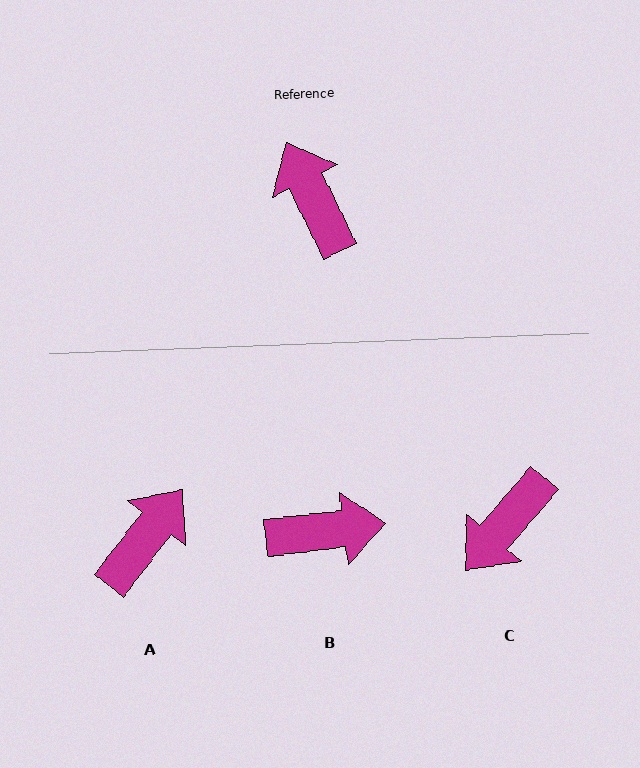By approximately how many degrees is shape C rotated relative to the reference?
Approximately 113 degrees counter-clockwise.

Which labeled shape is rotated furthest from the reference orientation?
C, about 113 degrees away.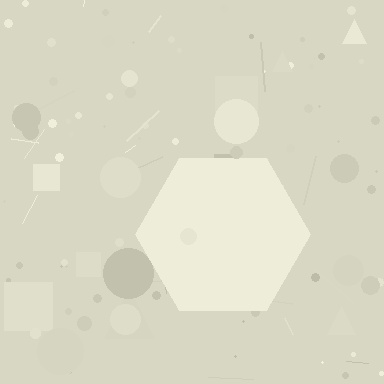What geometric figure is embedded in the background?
A hexagon is embedded in the background.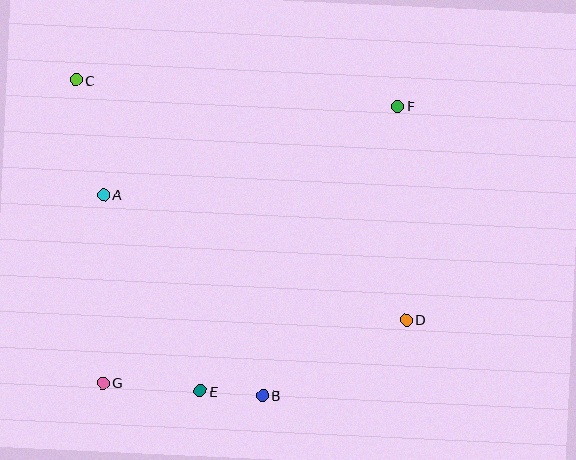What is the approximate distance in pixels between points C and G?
The distance between C and G is approximately 305 pixels.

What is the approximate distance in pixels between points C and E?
The distance between C and E is approximately 335 pixels.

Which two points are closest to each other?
Points B and E are closest to each other.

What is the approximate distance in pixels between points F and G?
The distance between F and G is approximately 404 pixels.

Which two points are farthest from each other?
Points C and D are farthest from each other.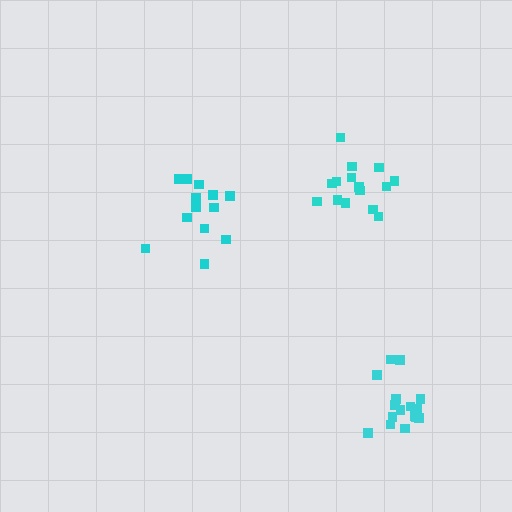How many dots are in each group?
Group 1: 16 dots, Group 2: 13 dots, Group 3: 15 dots (44 total).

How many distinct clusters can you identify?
There are 3 distinct clusters.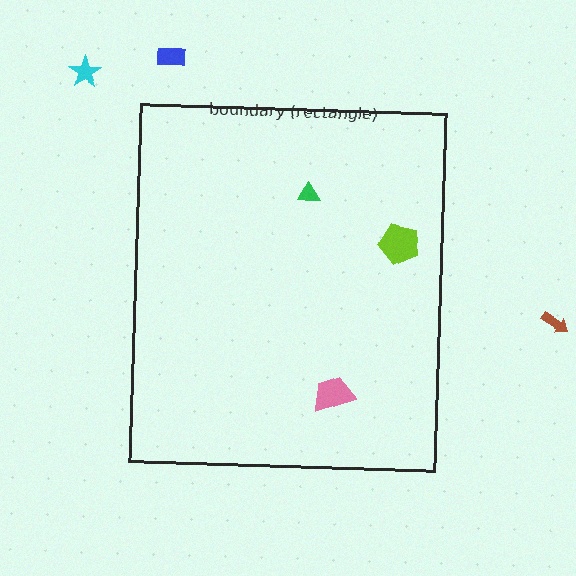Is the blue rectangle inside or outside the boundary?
Outside.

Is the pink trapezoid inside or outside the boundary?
Inside.